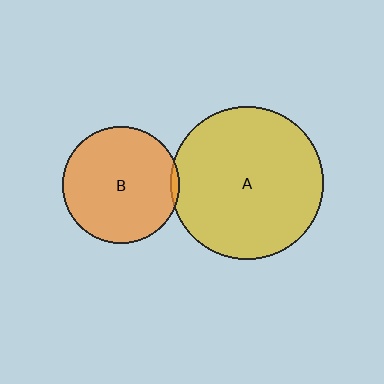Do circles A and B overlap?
Yes.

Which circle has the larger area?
Circle A (yellow).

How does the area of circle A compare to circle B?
Approximately 1.7 times.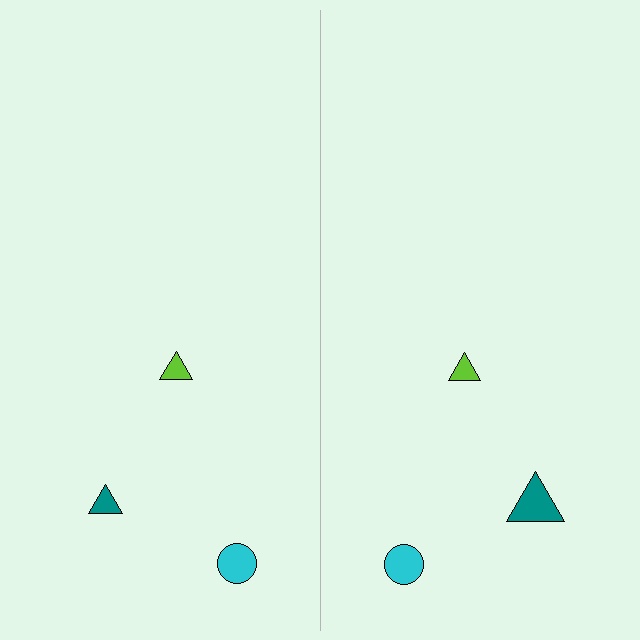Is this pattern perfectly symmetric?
No, the pattern is not perfectly symmetric. The teal triangle on the right side has a different size than its mirror counterpart.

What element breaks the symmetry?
The teal triangle on the right side has a different size than its mirror counterpart.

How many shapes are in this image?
There are 6 shapes in this image.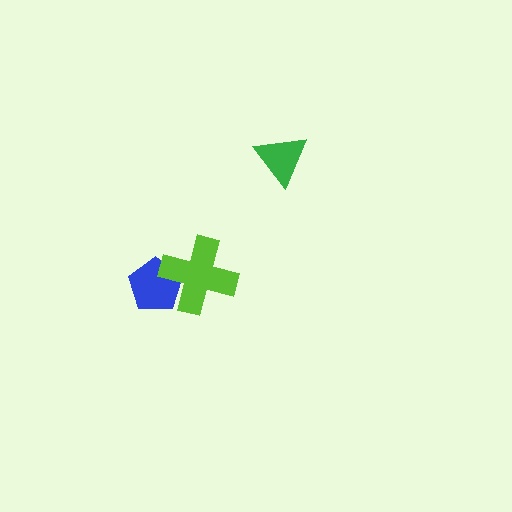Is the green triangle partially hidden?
No, no other shape covers it.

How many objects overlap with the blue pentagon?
1 object overlaps with the blue pentagon.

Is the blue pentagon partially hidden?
Yes, it is partially covered by another shape.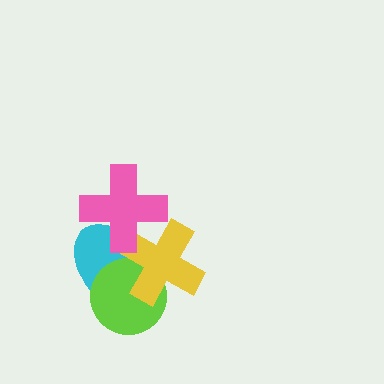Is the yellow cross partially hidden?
Yes, it is partially covered by another shape.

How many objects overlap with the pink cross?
2 objects overlap with the pink cross.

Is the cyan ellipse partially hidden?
Yes, it is partially covered by another shape.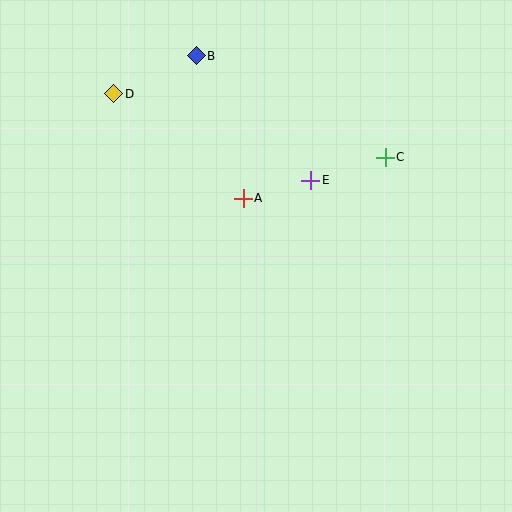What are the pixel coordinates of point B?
Point B is at (196, 56).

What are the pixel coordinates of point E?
Point E is at (311, 180).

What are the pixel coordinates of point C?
Point C is at (385, 157).